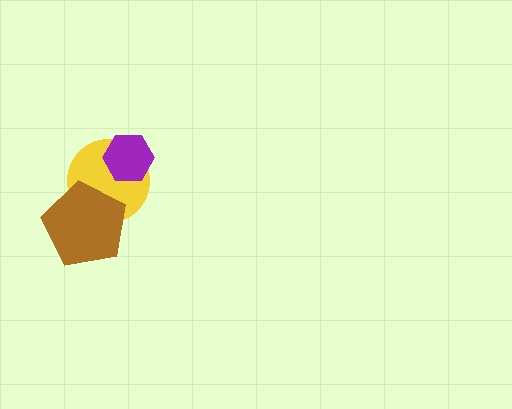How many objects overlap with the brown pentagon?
1 object overlaps with the brown pentagon.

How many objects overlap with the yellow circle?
2 objects overlap with the yellow circle.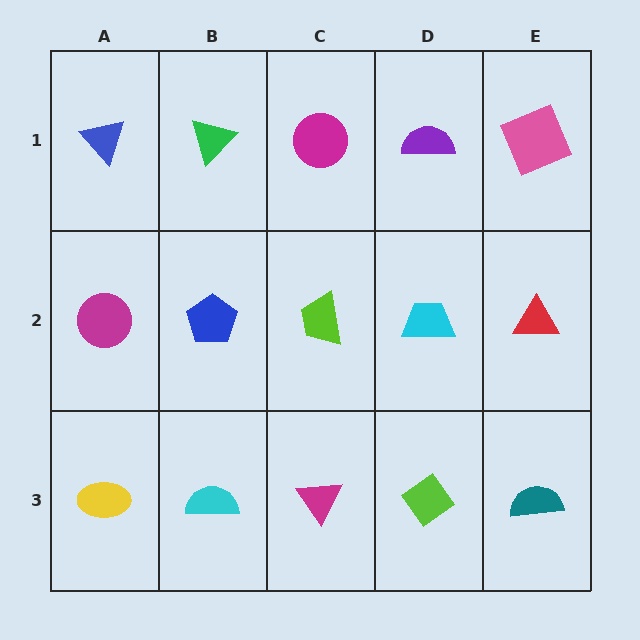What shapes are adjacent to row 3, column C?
A lime trapezoid (row 2, column C), a cyan semicircle (row 3, column B), a lime diamond (row 3, column D).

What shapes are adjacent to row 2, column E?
A pink square (row 1, column E), a teal semicircle (row 3, column E), a cyan trapezoid (row 2, column D).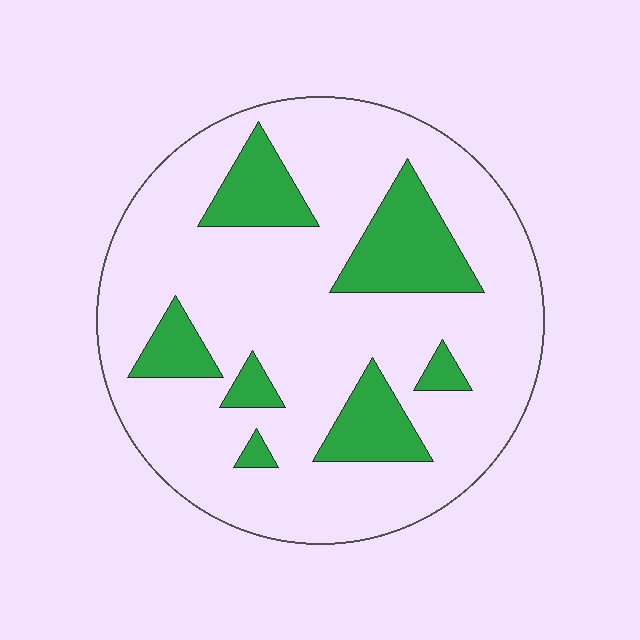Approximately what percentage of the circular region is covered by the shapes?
Approximately 20%.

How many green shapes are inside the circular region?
7.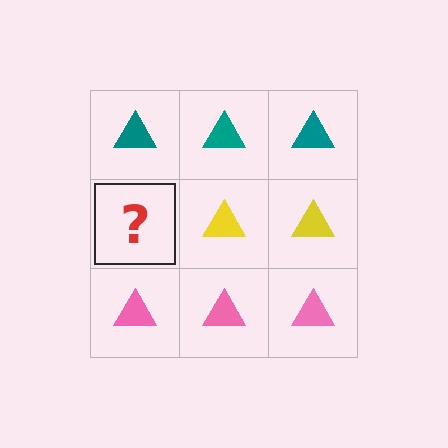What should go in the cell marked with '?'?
The missing cell should contain a yellow triangle.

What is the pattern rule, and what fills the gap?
The rule is that each row has a consistent color. The gap should be filled with a yellow triangle.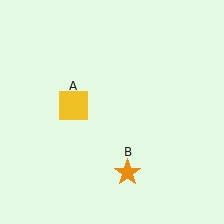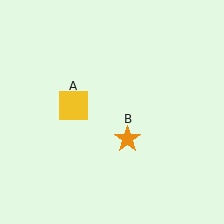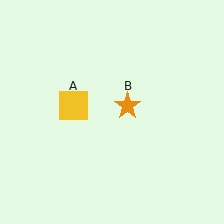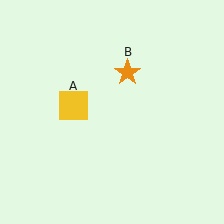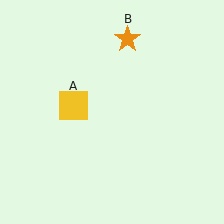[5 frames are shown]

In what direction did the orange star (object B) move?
The orange star (object B) moved up.